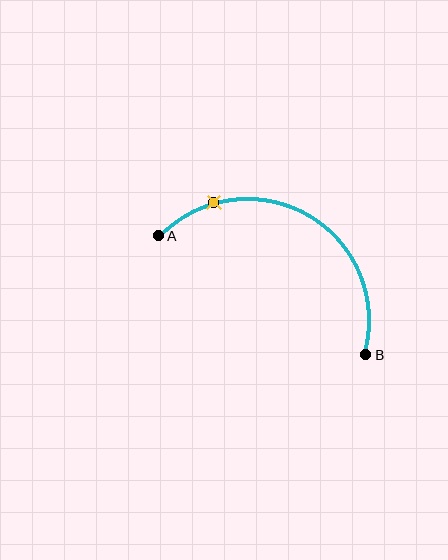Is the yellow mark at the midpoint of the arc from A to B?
No. The yellow mark lies on the arc but is closer to endpoint A. The arc midpoint would be at the point on the curve equidistant along the arc from both A and B.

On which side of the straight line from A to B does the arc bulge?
The arc bulges above the straight line connecting A and B.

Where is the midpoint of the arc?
The arc midpoint is the point on the curve farthest from the straight line joining A and B. It sits above that line.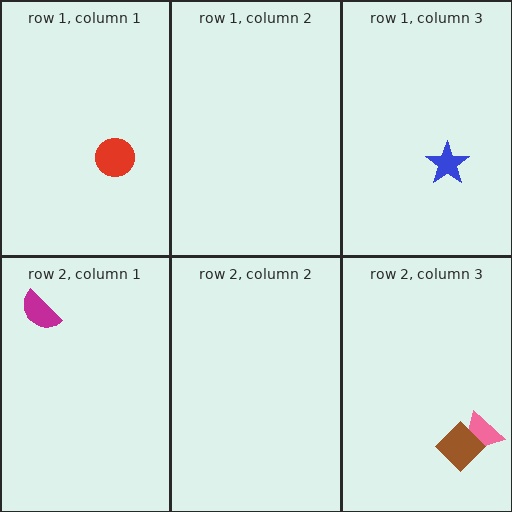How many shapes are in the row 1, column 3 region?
1.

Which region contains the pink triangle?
The row 2, column 3 region.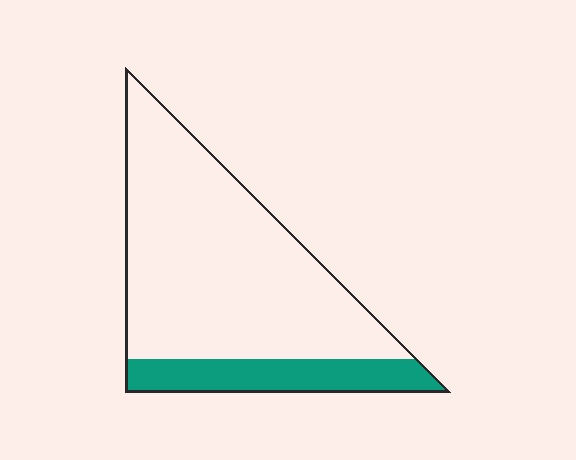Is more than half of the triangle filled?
No.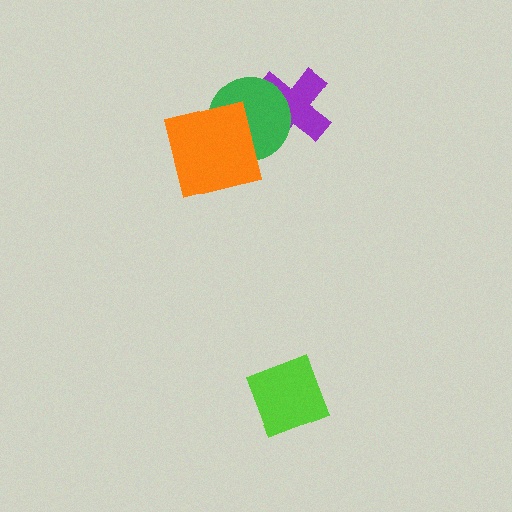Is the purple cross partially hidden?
Yes, it is partially covered by another shape.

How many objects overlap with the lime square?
0 objects overlap with the lime square.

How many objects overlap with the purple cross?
1 object overlaps with the purple cross.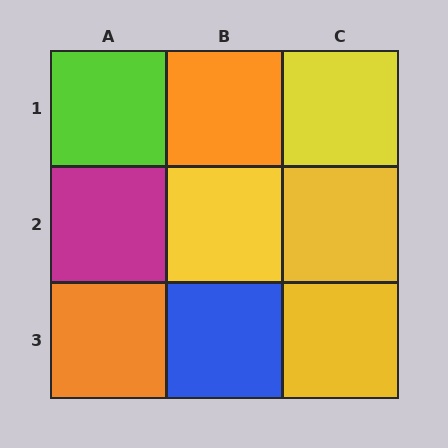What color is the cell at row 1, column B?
Orange.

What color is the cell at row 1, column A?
Lime.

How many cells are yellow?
4 cells are yellow.